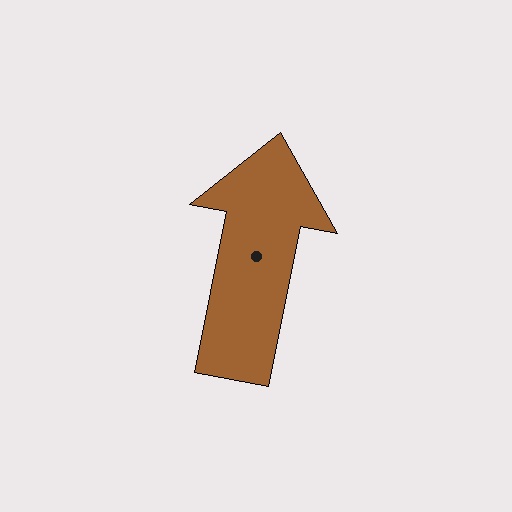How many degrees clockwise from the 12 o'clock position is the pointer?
Approximately 11 degrees.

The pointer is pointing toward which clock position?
Roughly 12 o'clock.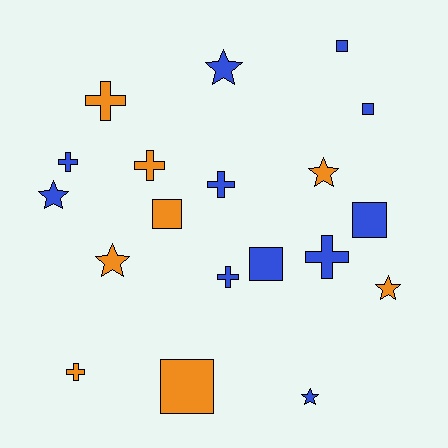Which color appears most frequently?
Blue, with 11 objects.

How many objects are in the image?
There are 19 objects.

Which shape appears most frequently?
Cross, with 7 objects.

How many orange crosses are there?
There are 3 orange crosses.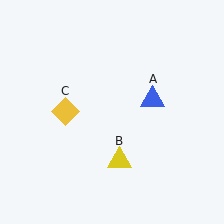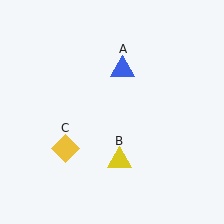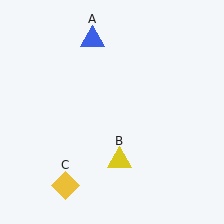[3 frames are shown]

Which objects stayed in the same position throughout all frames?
Yellow triangle (object B) remained stationary.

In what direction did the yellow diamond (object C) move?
The yellow diamond (object C) moved down.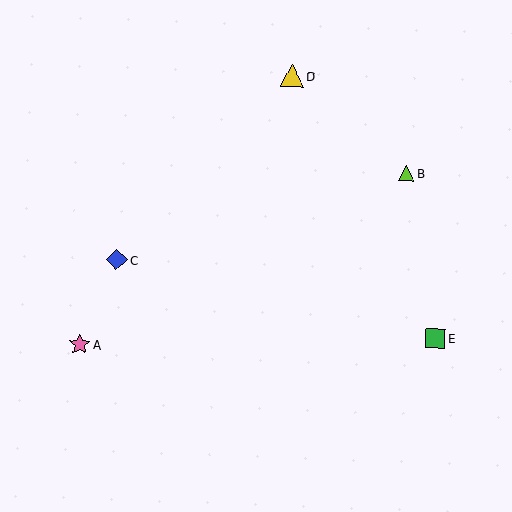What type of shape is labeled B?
Shape B is a lime triangle.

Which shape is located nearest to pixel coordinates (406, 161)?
The lime triangle (labeled B) at (406, 173) is nearest to that location.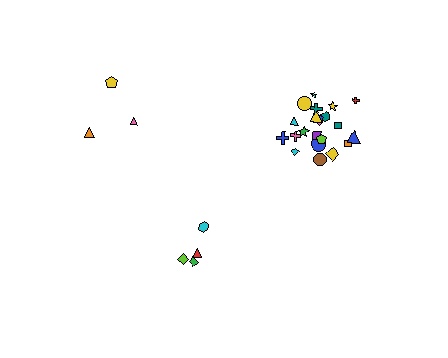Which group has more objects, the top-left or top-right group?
The top-right group.